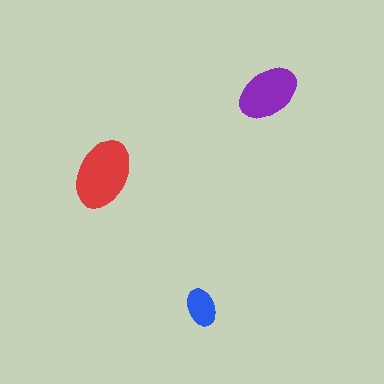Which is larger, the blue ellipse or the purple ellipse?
The purple one.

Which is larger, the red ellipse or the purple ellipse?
The red one.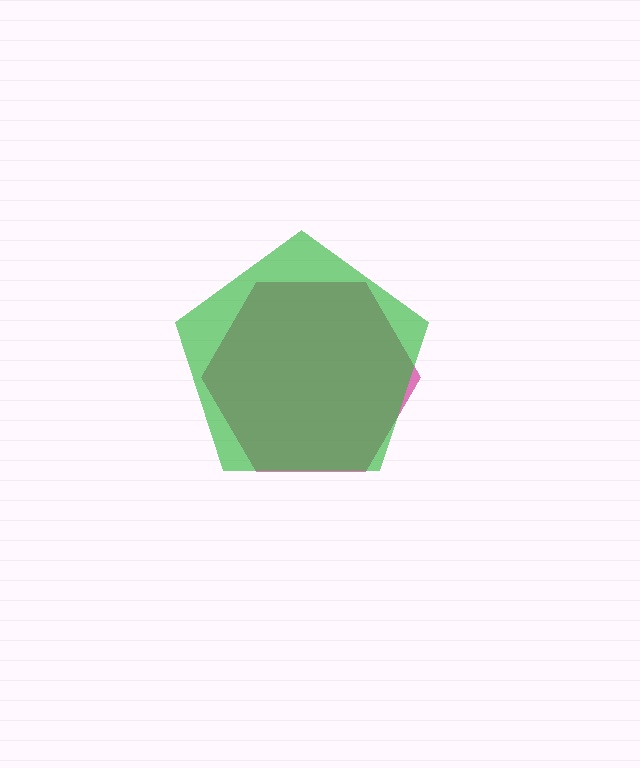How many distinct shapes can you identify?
There are 2 distinct shapes: a magenta hexagon, a green pentagon.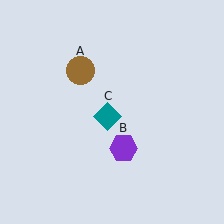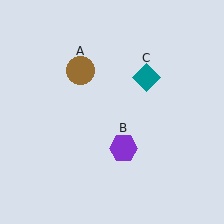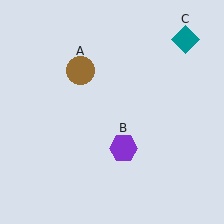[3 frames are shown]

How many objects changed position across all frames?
1 object changed position: teal diamond (object C).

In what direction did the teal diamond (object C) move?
The teal diamond (object C) moved up and to the right.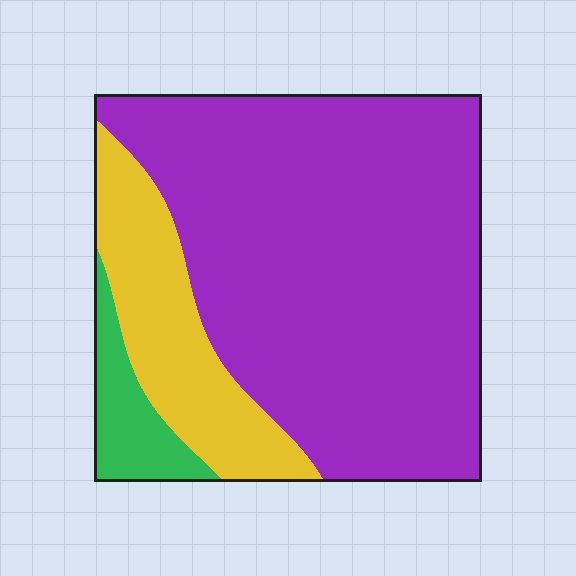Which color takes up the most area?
Purple, at roughly 75%.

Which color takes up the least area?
Green, at roughly 10%.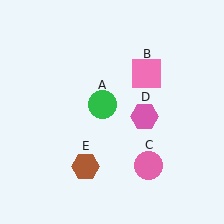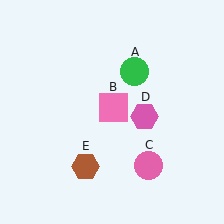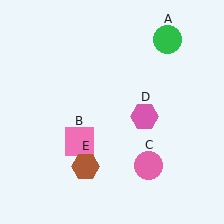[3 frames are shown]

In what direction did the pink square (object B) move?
The pink square (object B) moved down and to the left.